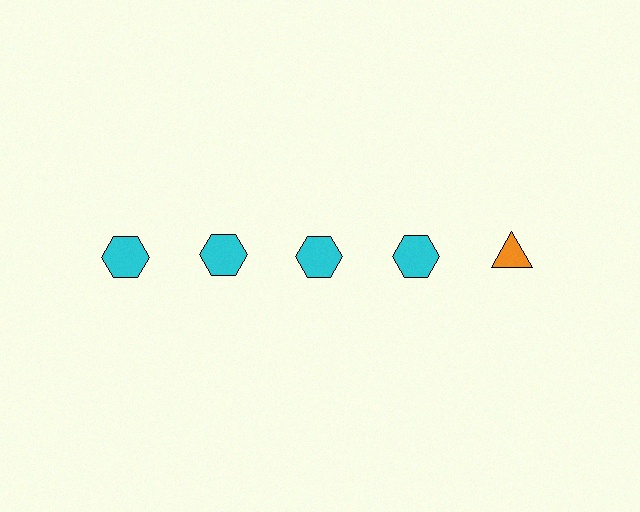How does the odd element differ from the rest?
It differs in both color (orange instead of cyan) and shape (triangle instead of hexagon).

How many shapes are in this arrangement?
There are 5 shapes arranged in a grid pattern.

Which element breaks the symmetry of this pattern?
The orange triangle in the top row, rightmost column breaks the symmetry. All other shapes are cyan hexagons.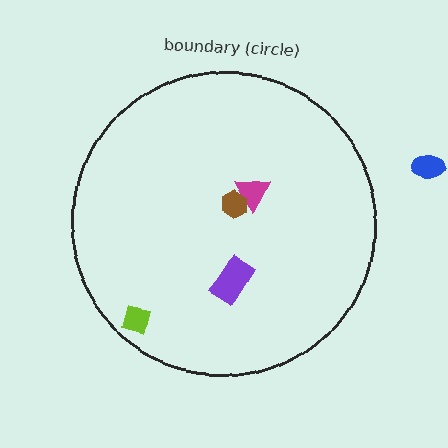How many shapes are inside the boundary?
4 inside, 1 outside.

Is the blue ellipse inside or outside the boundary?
Outside.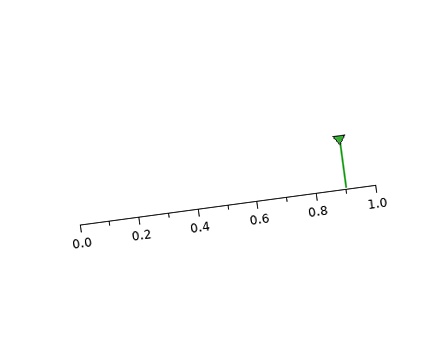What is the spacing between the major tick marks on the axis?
The major ticks are spaced 0.2 apart.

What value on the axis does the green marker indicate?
The marker indicates approximately 0.9.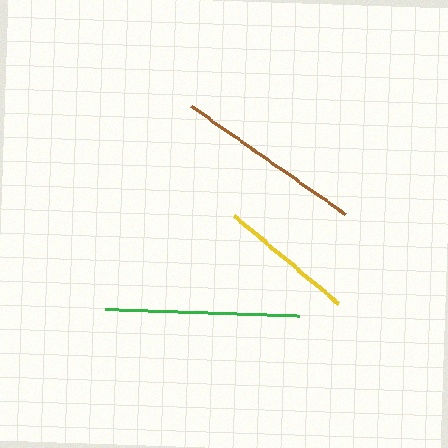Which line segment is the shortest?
The yellow line is the shortest at approximately 136 pixels.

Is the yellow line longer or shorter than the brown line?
The brown line is longer than the yellow line.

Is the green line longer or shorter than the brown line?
The green line is longer than the brown line.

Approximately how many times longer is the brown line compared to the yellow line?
The brown line is approximately 1.4 times the length of the yellow line.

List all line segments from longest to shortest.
From longest to shortest: green, brown, yellow.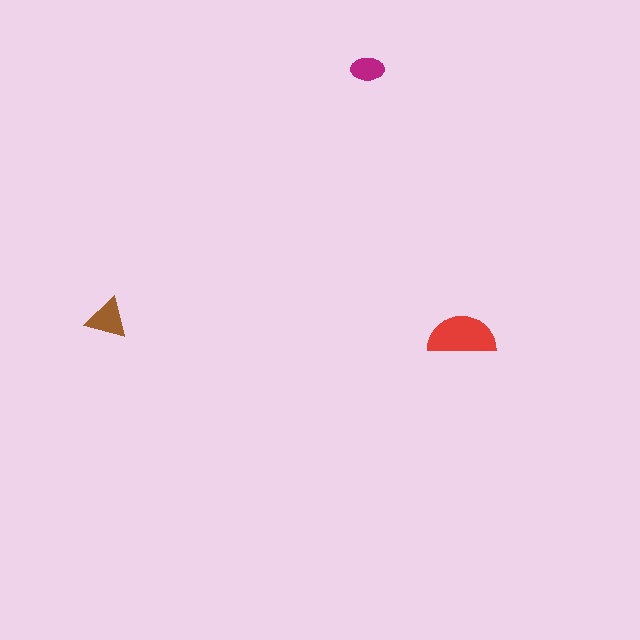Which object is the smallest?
The magenta ellipse.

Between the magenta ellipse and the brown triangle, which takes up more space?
The brown triangle.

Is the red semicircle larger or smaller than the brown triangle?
Larger.